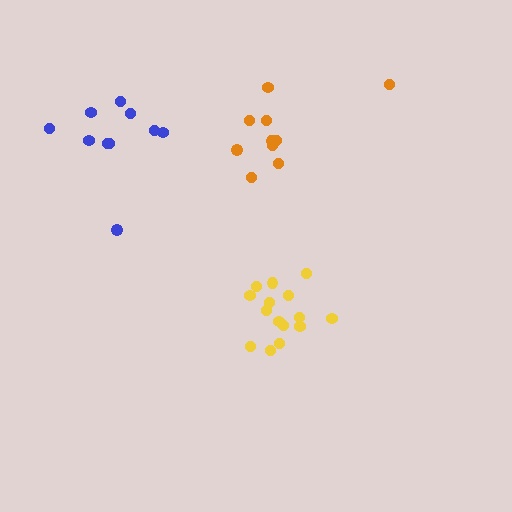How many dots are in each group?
Group 1: 15 dots, Group 2: 10 dots, Group 3: 10 dots (35 total).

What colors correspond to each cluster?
The clusters are colored: yellow, blue, orange.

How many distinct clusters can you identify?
There are 3 distinct clusters.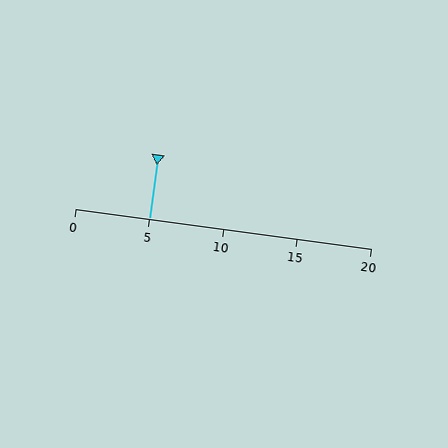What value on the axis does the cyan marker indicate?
The marker indicates approximately 5.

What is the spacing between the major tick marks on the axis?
The major ticks are spaced 5 apart.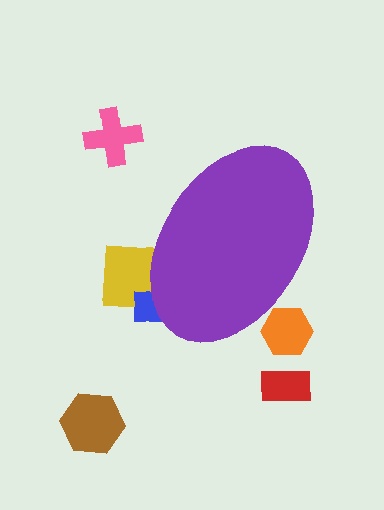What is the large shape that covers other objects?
A purple ellipse.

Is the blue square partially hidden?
Yes, the blue square is partially hidden behind the purple ellipse.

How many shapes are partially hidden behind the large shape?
3 shapes are partially hidden.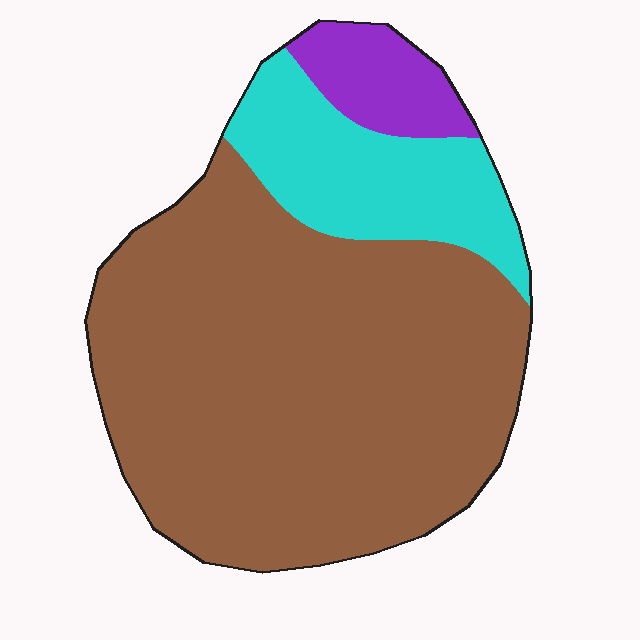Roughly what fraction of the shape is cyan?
Cyan covers 19% of the shape.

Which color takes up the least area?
Purple, at roughly 10%.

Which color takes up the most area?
Brown, at roughly 75%.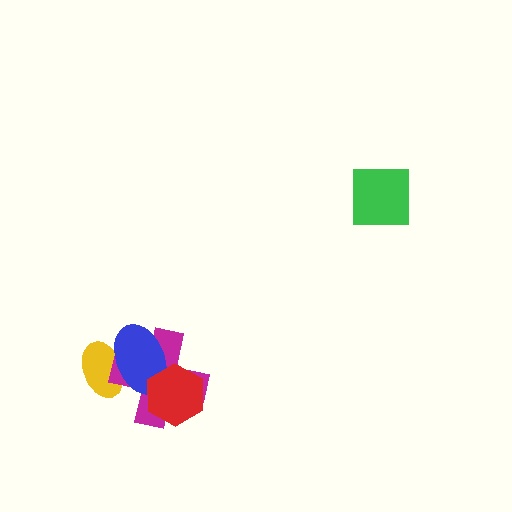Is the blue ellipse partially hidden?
Yes, it is partially covered by another shape.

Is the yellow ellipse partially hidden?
Yes, it is partially covered by another shape.